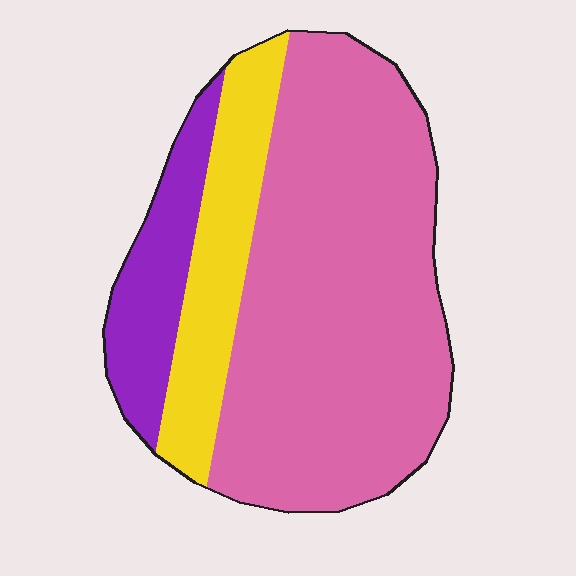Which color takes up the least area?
Purple, at roughly 15%.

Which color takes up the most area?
Pink, at roughly 65%.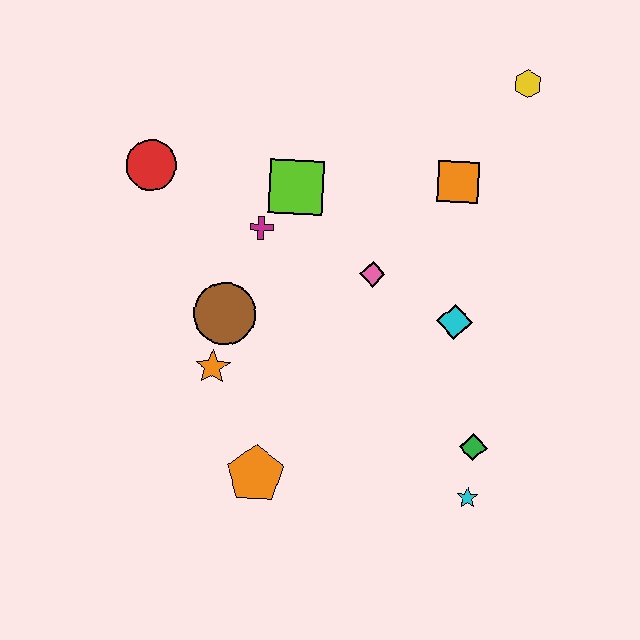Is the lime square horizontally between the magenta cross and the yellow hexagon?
Yes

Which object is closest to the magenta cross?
The lime square is closest to the magenta cross.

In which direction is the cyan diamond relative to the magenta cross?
The cyan diamond is to the right of the magenta cross.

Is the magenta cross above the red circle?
No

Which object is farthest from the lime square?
The cyan star is farthest from the lime square.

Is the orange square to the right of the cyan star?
No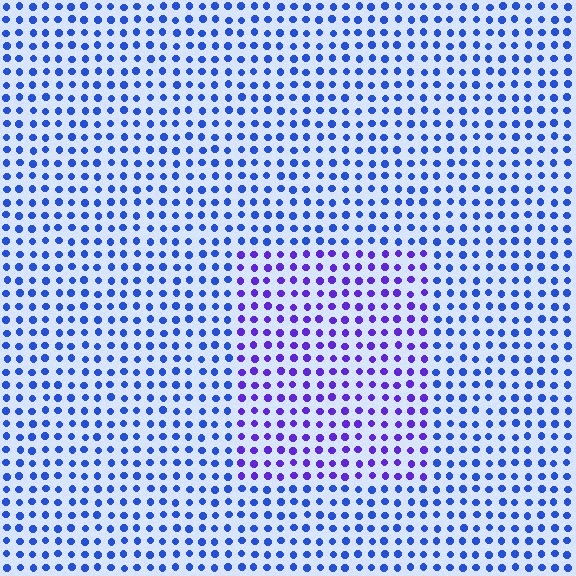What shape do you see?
I see a rectangle.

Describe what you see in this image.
The image is filled with small blue elements in a uniform arrangement. A rectangle-shaped region is visible where the elements are tinted to a slightly different hue, forming a subtle color boundary.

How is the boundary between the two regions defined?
The boundary is defined purely by a slight shift in hue (about 35 degrees). Spacing, size, and orientation are identical on both sides.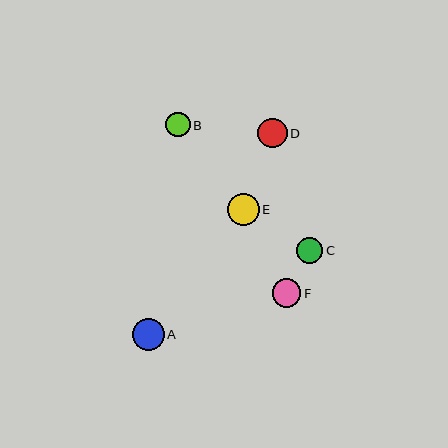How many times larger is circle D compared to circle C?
Circle D is approximately 1.1 times the size of circle C.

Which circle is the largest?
Circle A is the largest with a size of approximately 32 pixels.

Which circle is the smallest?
Circle B is the smallest with a size of approximately 25 pixels.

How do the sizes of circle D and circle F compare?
Circle D and circle F are approximately the same size.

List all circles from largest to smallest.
From largest to smallest: A, E, D, F, C, B.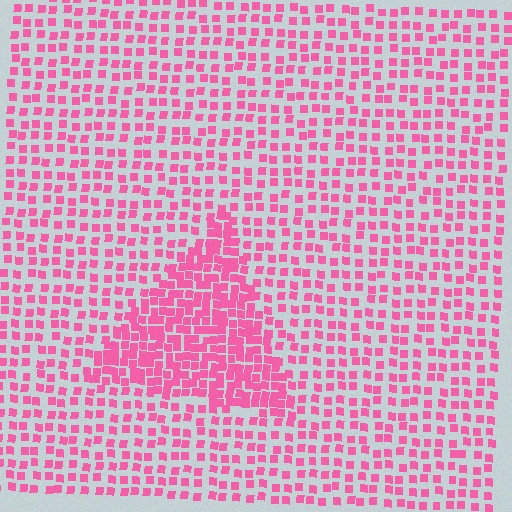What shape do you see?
I see a triangle.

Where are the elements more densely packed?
The elements are more densely packed inside the triangle boundary.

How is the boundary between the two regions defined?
The boundary is defined by a change in element density (approximately 2.0x ratio). All elements are the same color, size, and shape.